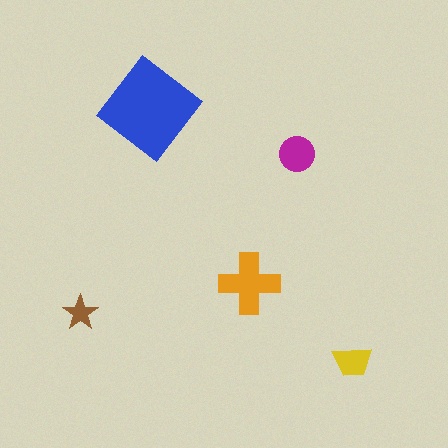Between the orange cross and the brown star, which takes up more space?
The orange cross.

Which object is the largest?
The blue diamond.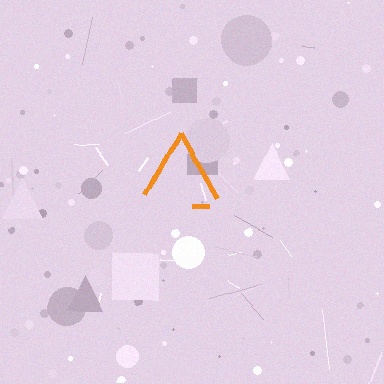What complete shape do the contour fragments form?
The contour fragments form a triangle.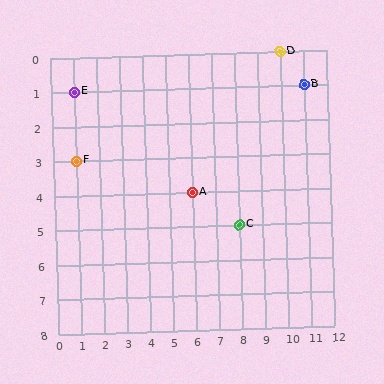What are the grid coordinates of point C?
Point C is at grid coordinates (8, 5).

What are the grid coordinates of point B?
Point B is at grid coordinates (11, 1).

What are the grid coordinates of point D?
Point D is at grid coordinates (10, 0).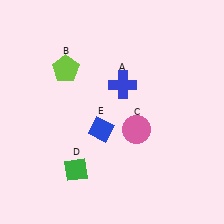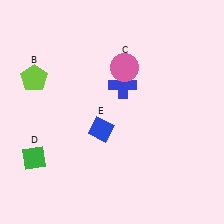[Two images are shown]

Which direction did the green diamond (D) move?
The green diamond (D) moved left.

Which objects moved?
The objects that moved are: the lime pentagon (B), the pink circle (C), the green diamond (D).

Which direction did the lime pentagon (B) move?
The lime pentagon (B) moved left.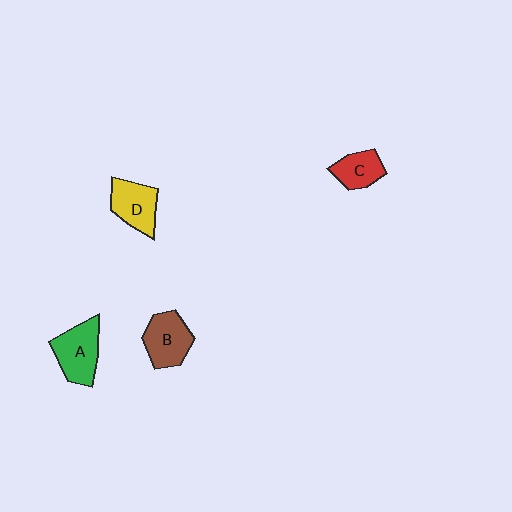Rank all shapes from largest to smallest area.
From largest to smallest: A (green), B (brown), D (yellow), C (red).